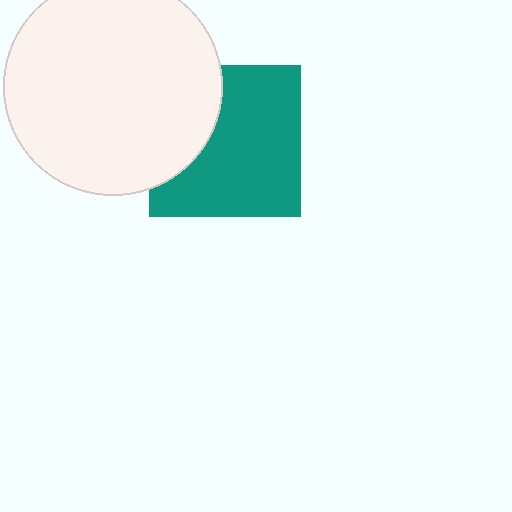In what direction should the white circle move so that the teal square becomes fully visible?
The white circle should move left. That is the shortest direction to clear the overlap and leave the teal square fully visible.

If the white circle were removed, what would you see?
You would see the complete teal square.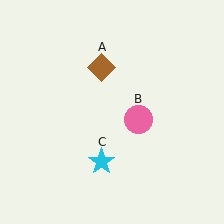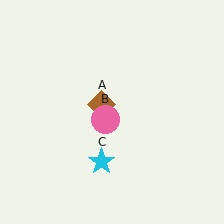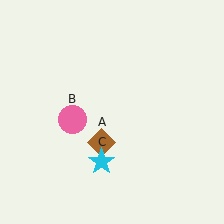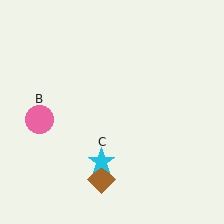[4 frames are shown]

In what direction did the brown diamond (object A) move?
The brown diamond (object A) moved down.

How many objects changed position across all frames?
2 objects changed position: brown diamond (object A), pink circle (object B).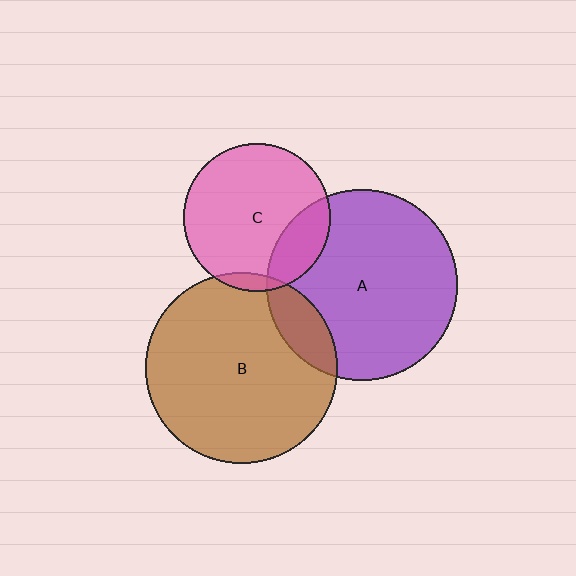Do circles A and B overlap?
Yes.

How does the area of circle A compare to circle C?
Approximately 1.7 times.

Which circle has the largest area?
Circle B (brown).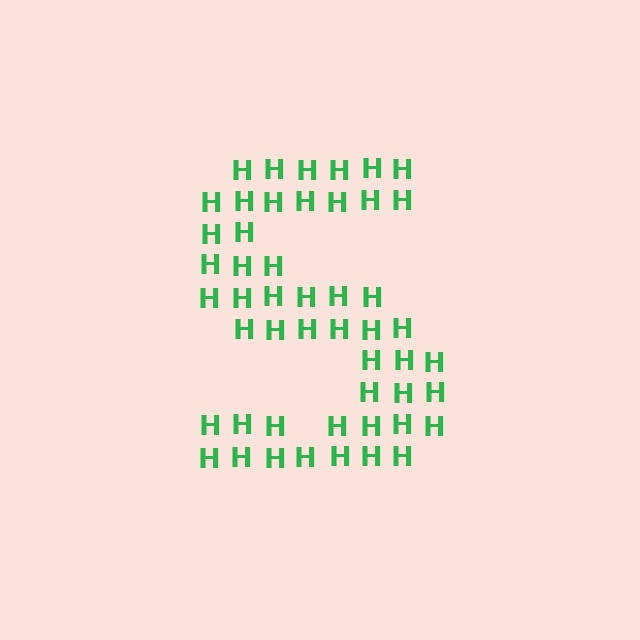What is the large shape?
The large shape is the letter S.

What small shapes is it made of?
It is made of small letter H's.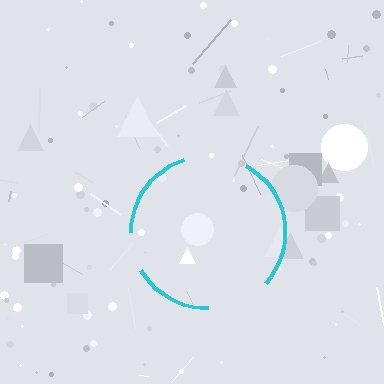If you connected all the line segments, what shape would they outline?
They would outline a circle.